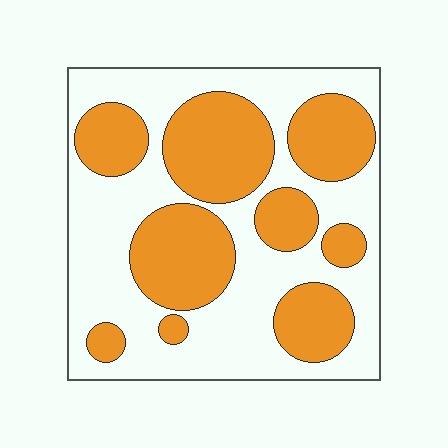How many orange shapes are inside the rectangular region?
9.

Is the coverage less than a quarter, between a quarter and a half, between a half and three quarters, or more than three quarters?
Between a quarter and a half.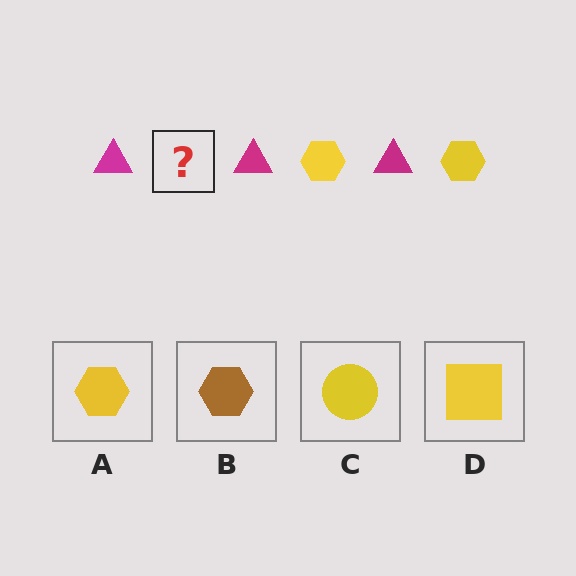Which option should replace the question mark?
Option A.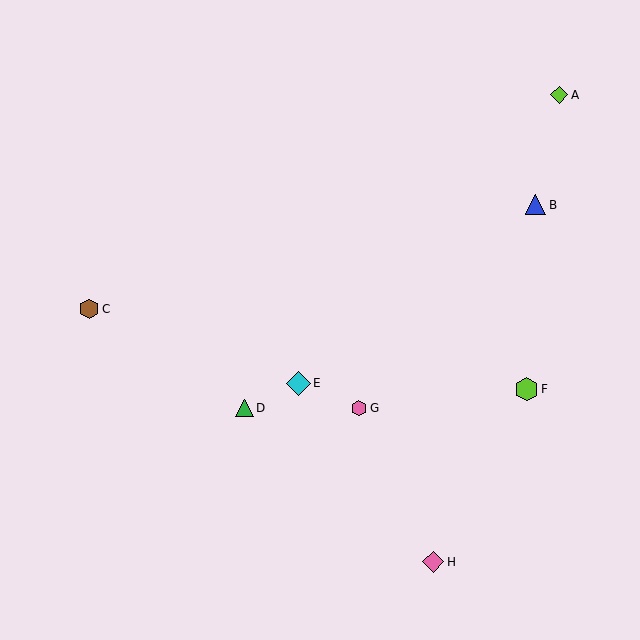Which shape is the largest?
The cyan diamond (labeled E) is the largest.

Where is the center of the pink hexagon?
The center of the pink hexagon is at (359, 408).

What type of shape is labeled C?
Shape C is a brown hexagon.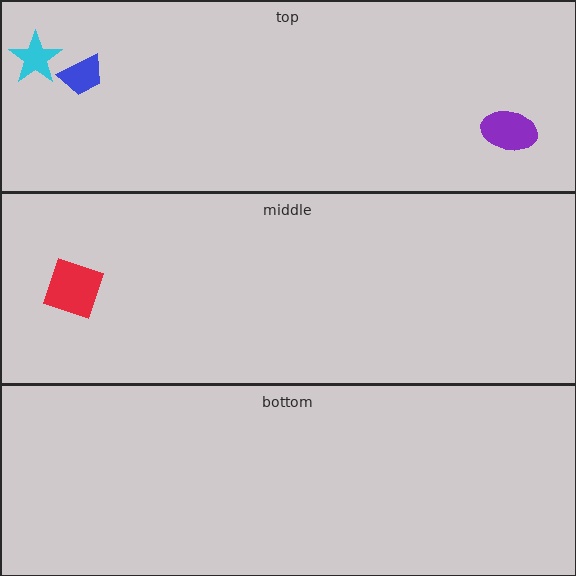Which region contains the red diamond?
The middle region.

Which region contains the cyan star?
The top region.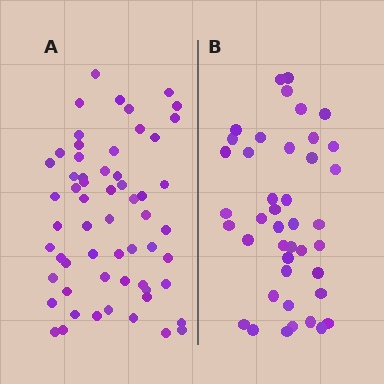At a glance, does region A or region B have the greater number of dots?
Region A (the left region) has more dots.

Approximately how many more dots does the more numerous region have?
Region A has approximately 15 more dots than region B.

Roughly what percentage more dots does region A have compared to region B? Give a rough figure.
About 40% more.